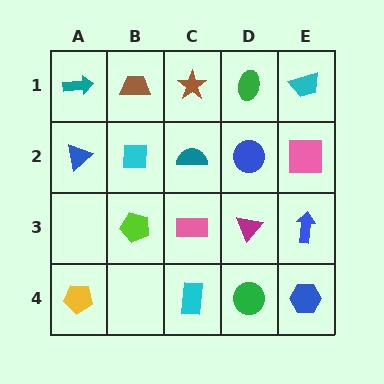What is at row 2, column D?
A blue circle.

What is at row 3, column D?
A magenta triangle.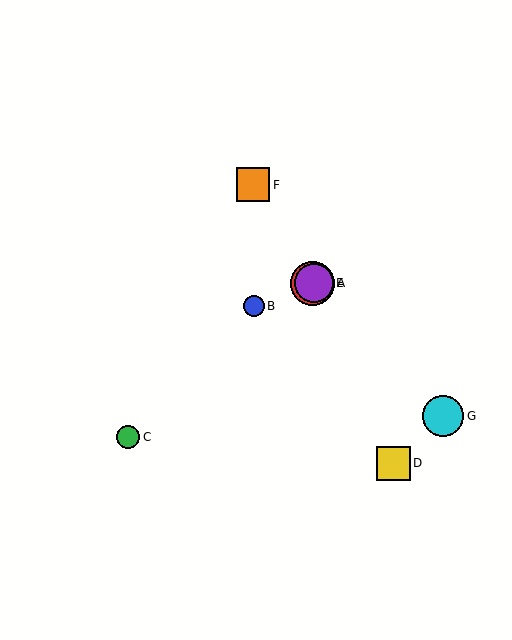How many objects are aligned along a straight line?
3 objects (A, B, E) are aligned along a straight line.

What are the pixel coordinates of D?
Object D is at (393, 463).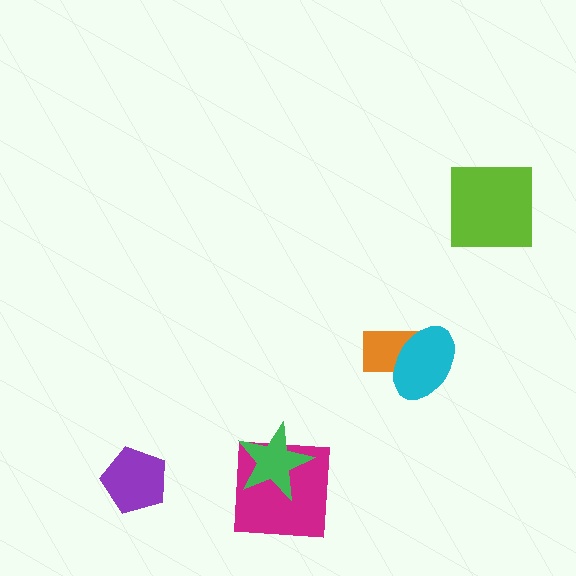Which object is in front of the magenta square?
The green star is in front of the magenta square.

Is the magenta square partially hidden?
Yes, it is partially covered by another shape.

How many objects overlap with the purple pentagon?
0 objects overlap with the purple pentagon.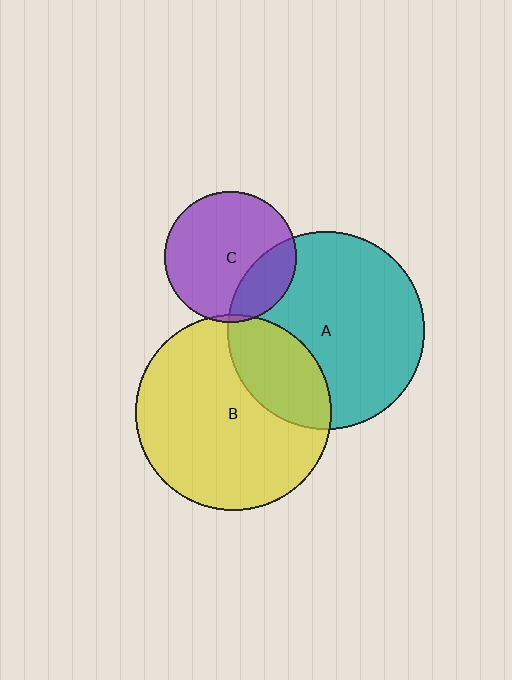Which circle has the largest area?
Circle A (teal).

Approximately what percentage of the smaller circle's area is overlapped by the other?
Approximately 25%.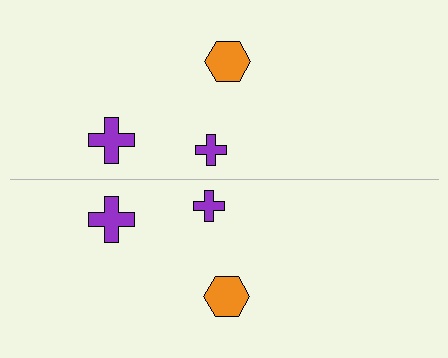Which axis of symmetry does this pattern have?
The pattern has a horizontal axis of symmetry running through the center of the image.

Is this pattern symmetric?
Yes, this pattern has bilateral (reflection) symmetry.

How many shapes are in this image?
There are 6 shapes in this image.